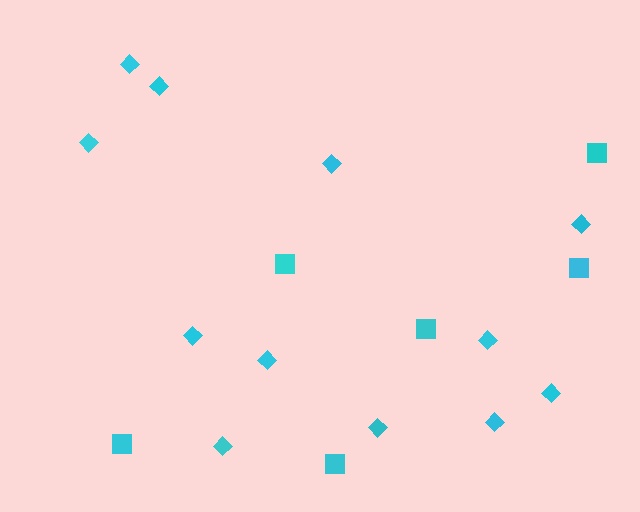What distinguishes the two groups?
There are 2 groups: one group of diamonds (12) and one group of squares (6).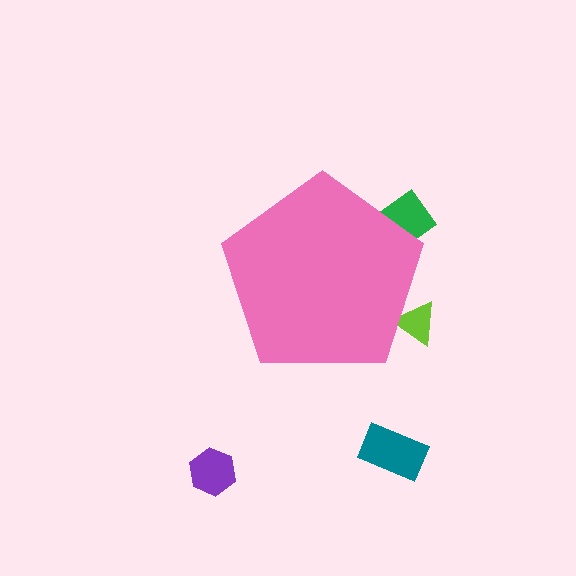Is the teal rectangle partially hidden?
No, the teal rectangle is fully visible.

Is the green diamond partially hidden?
Yes, the green diamond is partially hidden behind the pink pentagon.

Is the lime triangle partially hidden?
Yes, the lime triangle is partially hidden behind the pink pentagon.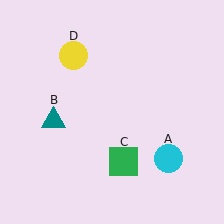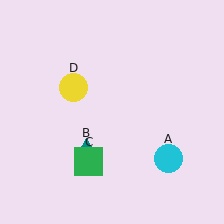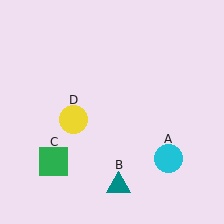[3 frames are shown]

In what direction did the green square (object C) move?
The green square (object C) moved left.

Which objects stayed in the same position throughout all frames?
Cyan circle (object A) remained stationary.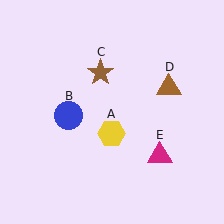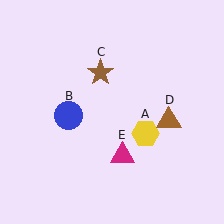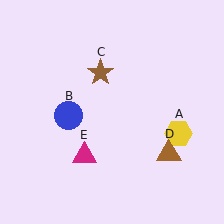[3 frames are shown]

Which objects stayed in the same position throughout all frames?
Blue circle (object B) and brown star (object C) remained stationary.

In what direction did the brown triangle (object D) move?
The brown triangle (object D) moved down.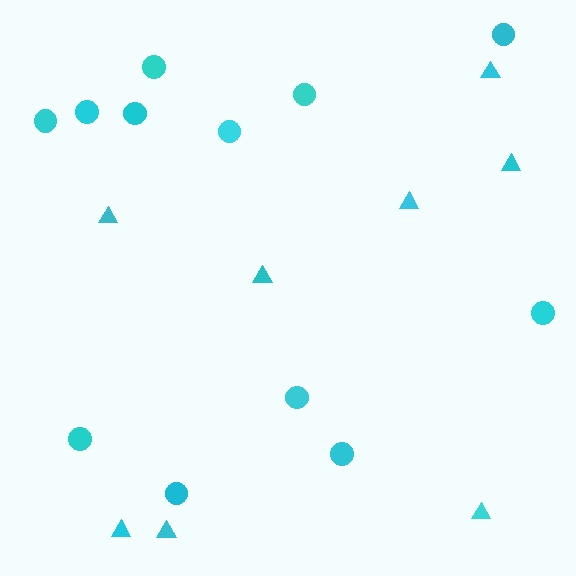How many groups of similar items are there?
There are 2 groups: one group of circles (12) and one group of triangles (8).